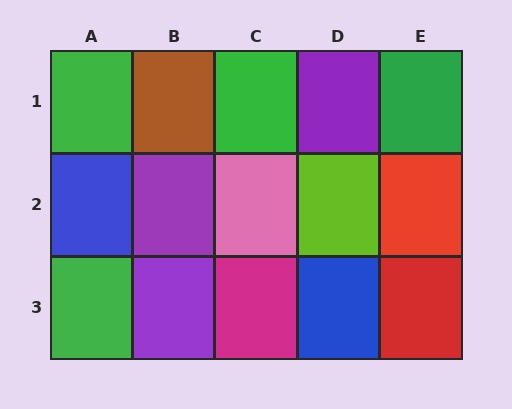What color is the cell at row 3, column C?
Magenta.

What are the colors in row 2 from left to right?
Blue, purple, pink, lime, red.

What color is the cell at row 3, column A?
Green.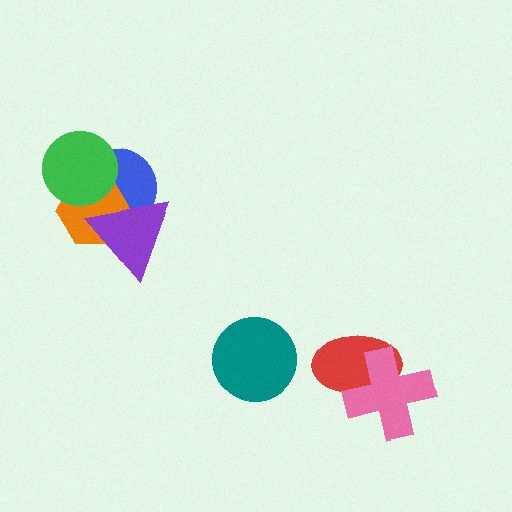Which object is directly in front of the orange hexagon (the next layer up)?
The green circle is directly in front of the orange hexagon.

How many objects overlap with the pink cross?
1 object overlaps with the pink cross.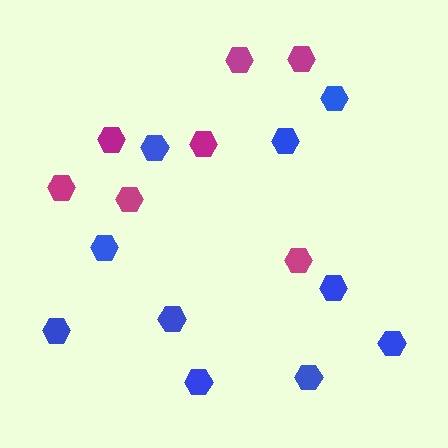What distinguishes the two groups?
There are 2 groups: one group of magenta hexagons (7) and one group of blue hexagons (10).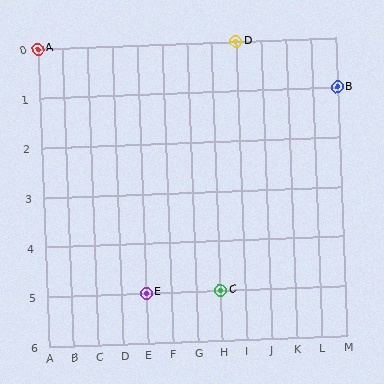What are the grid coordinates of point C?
Point C is at grid coordinates (H, 5).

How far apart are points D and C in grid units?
Points D and C are 1 column and 5 rows apart (about 5.1 grid units diagonally).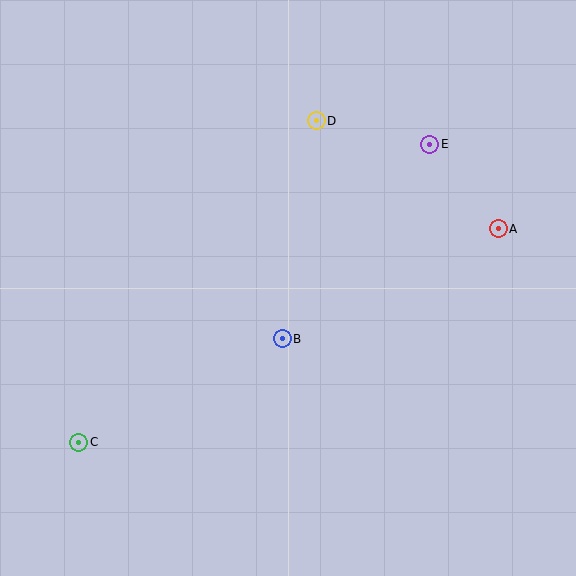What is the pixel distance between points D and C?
The distance between D and C is 400 pixels.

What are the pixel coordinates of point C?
Point C is at (79, 442).